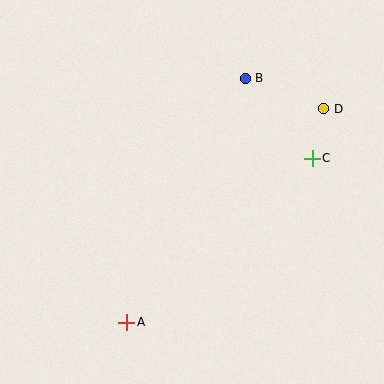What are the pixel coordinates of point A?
Point A is at (127, 322).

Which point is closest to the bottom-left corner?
Point A is closest to the bottom-left corner.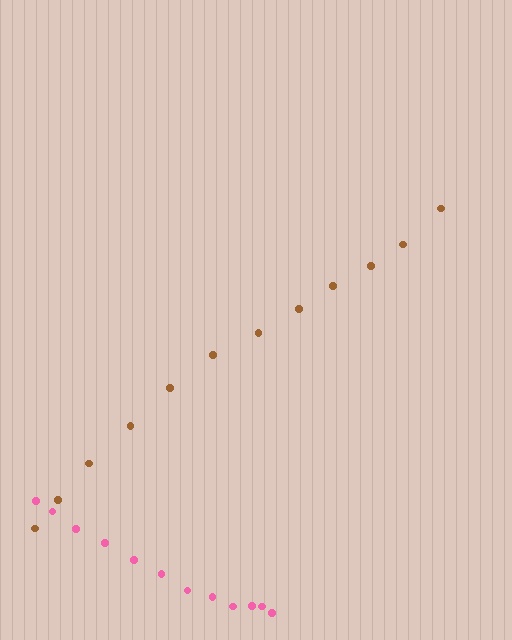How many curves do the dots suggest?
There are 2 distinct paths.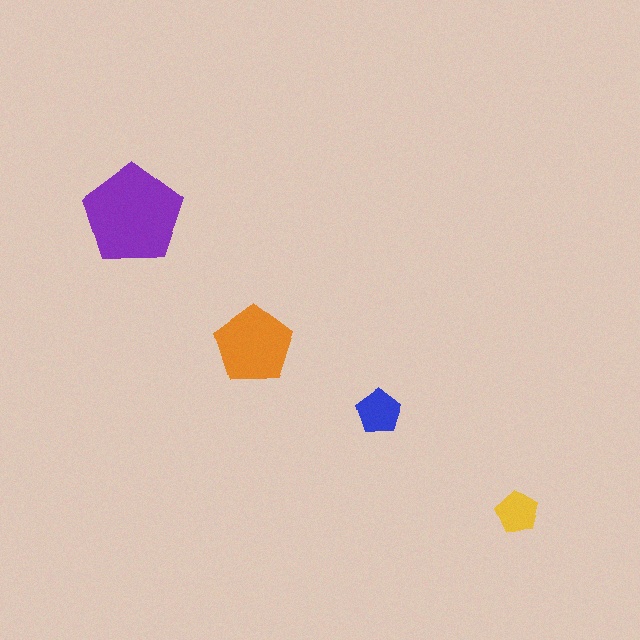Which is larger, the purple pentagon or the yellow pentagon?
The purple one.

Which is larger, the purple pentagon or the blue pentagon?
The purple one.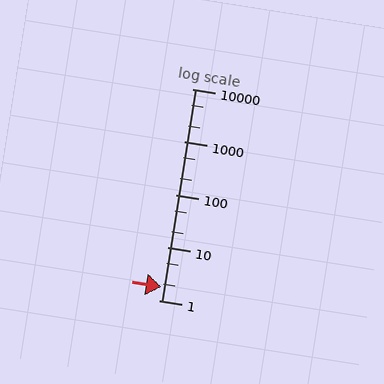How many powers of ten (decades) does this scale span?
The scale spans 4 decades, from 1 to 10000.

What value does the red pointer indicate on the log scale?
The pointer indicates approximately 1.8.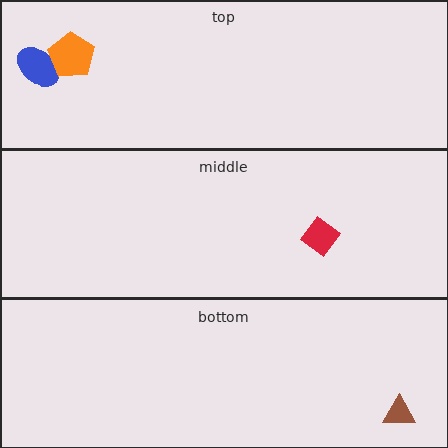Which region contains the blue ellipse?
The top region.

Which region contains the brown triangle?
The bottom region.